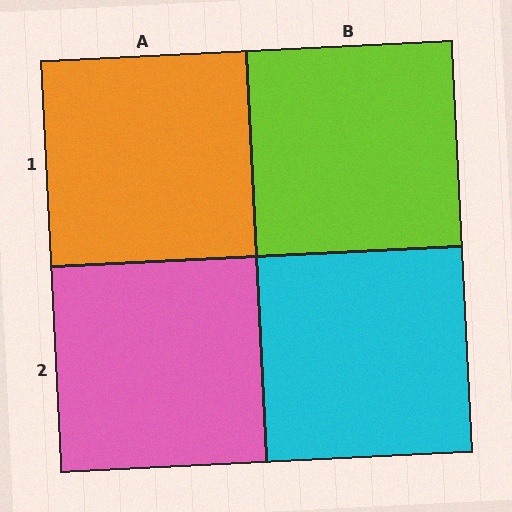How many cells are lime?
1 cell is lime.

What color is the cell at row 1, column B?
Lime.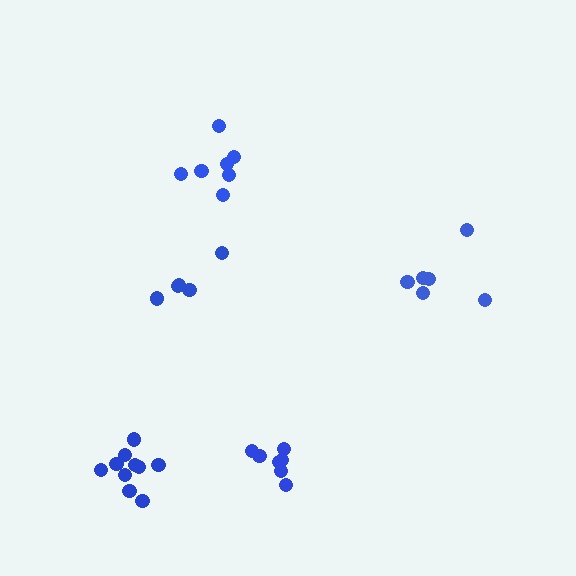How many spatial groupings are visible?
There are 5 spatial groupings.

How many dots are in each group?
Group 1: 5 dots, Group 2: 7 dots, Group 3: 10 dots, Group 4: 7 dots, Group 5: 7 dots (36 total).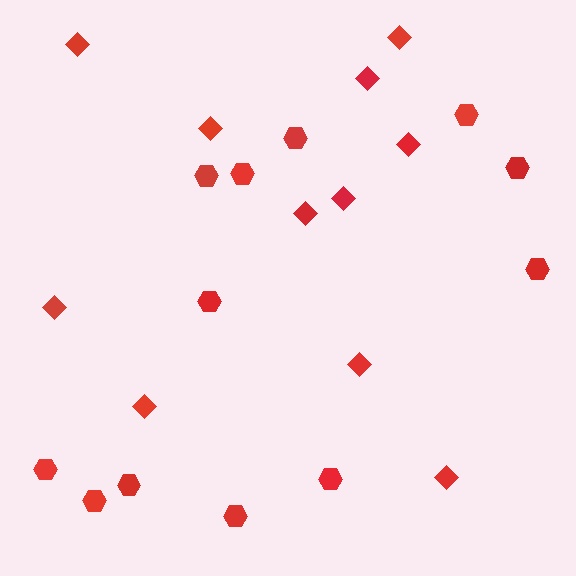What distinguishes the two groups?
There are 2 groups: one group of diamonds (11) and one group of hexagons (12).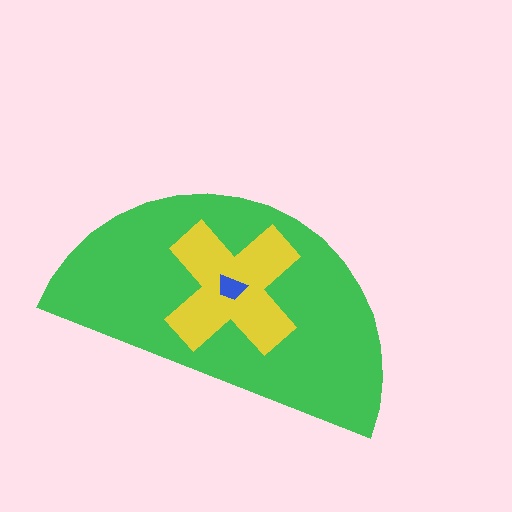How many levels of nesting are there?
3.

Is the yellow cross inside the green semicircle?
Yes.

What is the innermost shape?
The blue trapezoid.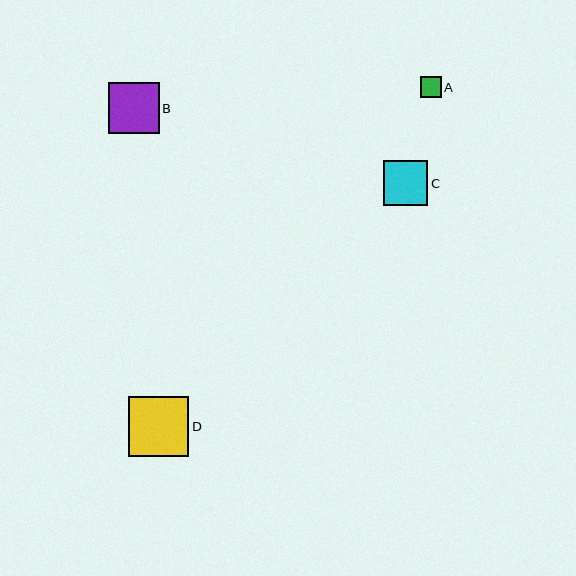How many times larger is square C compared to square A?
Square C is approximately 2.1 times the size of square A.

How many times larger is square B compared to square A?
Square B is approximately 2.4 times the size of square A.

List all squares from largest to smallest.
From largest to smallest: D, B, C, A.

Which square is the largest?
Square D is the largest with a size of approximately 60 pixels.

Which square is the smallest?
Square A is the smallest with a size of approximately 21 pixels.